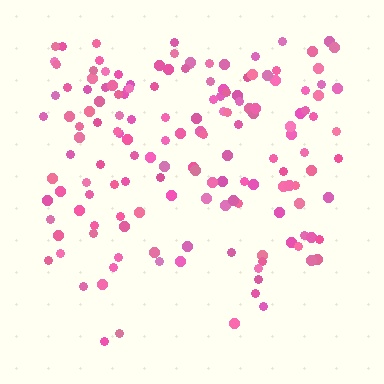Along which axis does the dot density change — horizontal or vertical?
Vertical.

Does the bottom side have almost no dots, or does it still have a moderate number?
Still a moderate number, just noticeably fewer than the top.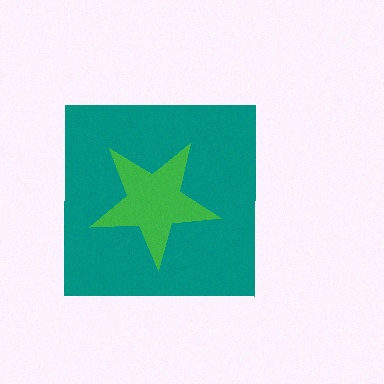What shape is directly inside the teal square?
The green star.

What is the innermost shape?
The green star.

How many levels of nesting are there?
2.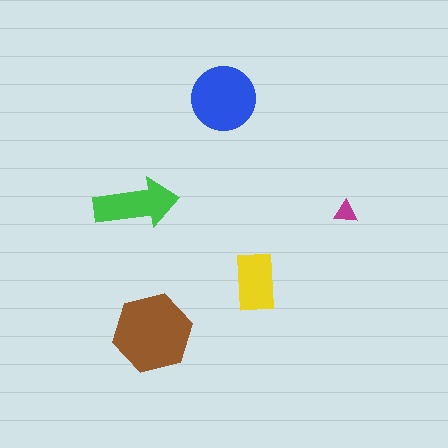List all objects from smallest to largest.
The magenta triangle, the yellow rectangle, the green arrow, the blue circle, the brown hexagon.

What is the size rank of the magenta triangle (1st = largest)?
5th.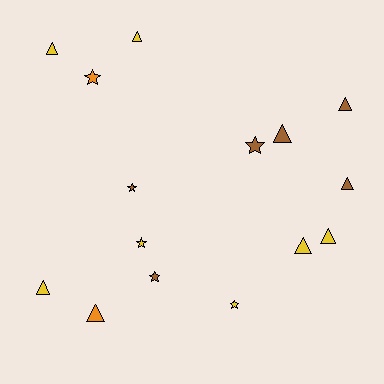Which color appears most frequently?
Yellow, with 7 objects.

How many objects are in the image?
There are 15 objects.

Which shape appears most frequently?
Triangle, with 9 objects.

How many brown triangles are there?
There are 3 brown triangles.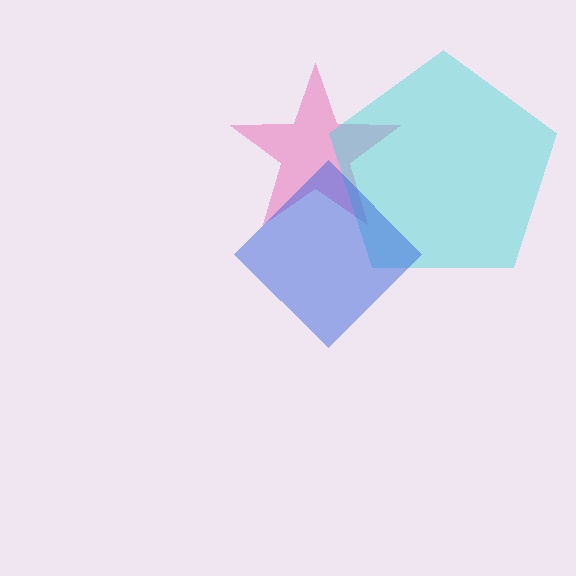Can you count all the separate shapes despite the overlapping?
Yes, there are 3 separate shapes.